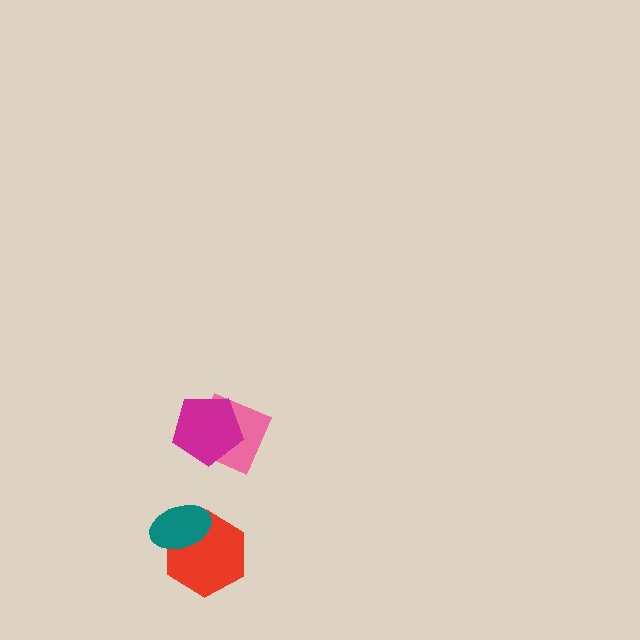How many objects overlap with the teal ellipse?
1 object overlaps with the teal ellipse.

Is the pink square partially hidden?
Yes, it is partially covered by another shape.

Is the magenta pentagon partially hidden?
No, no other shape covers it.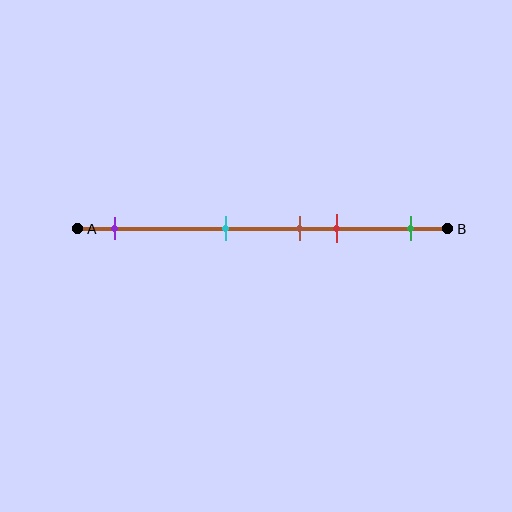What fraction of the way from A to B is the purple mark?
The purple mark is approximately 10% (0.1) of the way from A to B.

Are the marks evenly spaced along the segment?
No, the marks are not evenly spaced.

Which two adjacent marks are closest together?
The brown and red marks are the closest adjacent pair.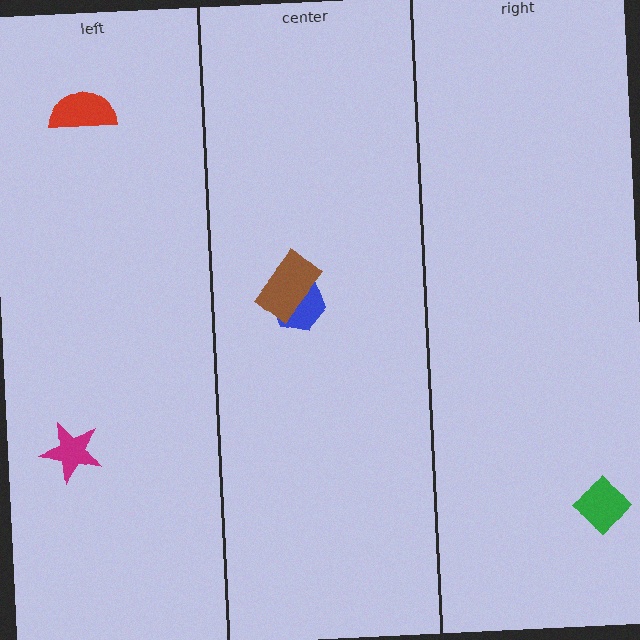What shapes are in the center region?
The blue hexagon, the brown rectangle.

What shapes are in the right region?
The green diamond.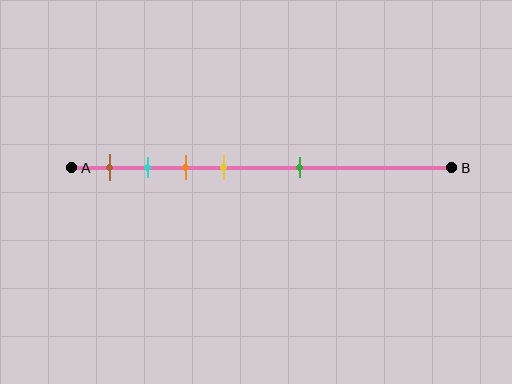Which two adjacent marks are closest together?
The cyan and orange marks are the closest adjacent pair.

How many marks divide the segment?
There are 5 marks dividing the segment.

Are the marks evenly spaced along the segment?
No, the marks are not evenly spaced.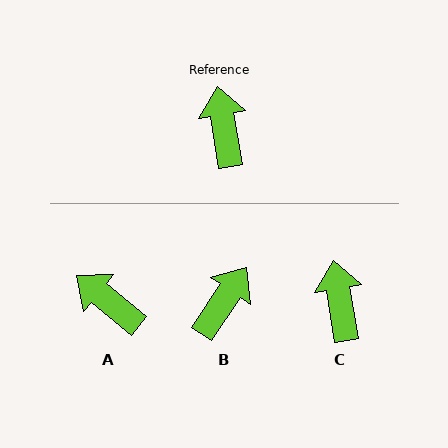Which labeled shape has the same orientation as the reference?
C.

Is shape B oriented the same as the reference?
No, it is off by about 43 degrees.